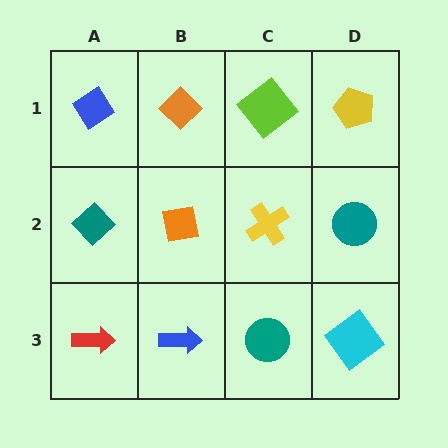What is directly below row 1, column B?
An orange square.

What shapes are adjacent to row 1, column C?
A yellow cross (row 2, column C), an orange diamond (row 1, column B), a yellow pentagon (row 1, column D).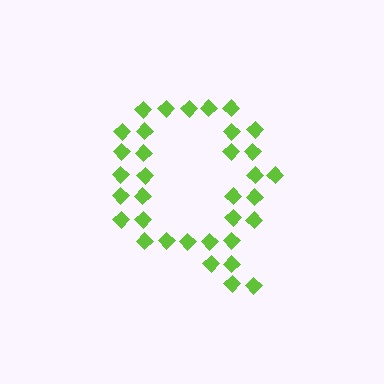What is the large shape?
The large shape is the letter Q.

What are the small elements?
The small elements are diamonds.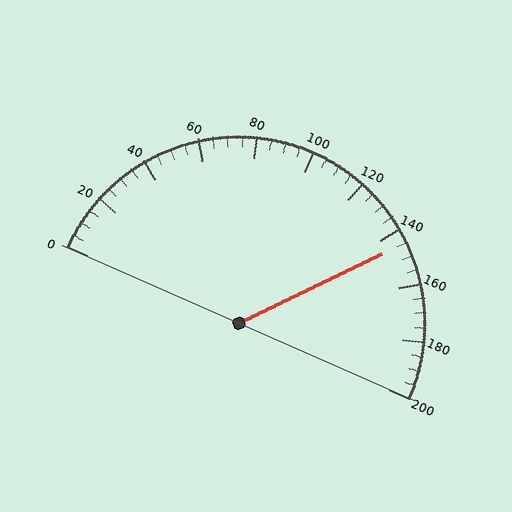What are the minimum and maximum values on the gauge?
The gauge ranges from 0 to 200.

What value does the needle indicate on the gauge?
The needle indicates approximately 145.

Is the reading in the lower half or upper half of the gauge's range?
The reading is in the upper half of the range (0 to 200).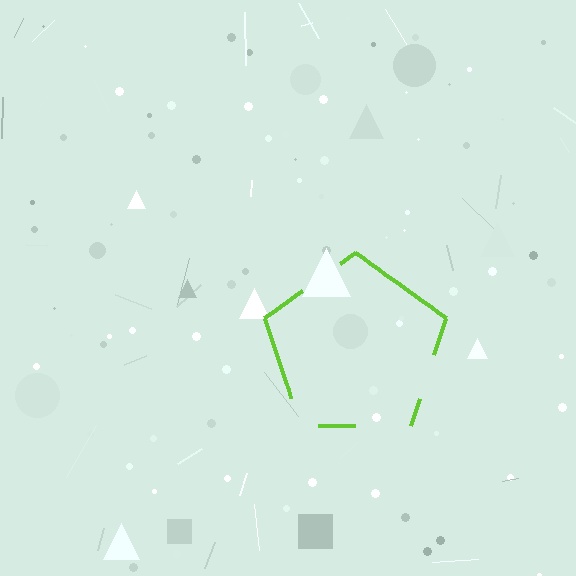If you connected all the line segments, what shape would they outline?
They would outline a pentagon.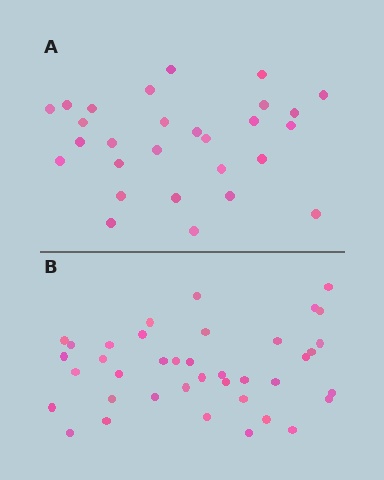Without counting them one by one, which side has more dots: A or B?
Region B (the bottom region) has more dots.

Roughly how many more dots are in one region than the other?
Region B has roughly 12 or so more dots than region A.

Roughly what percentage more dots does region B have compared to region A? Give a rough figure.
About 40% more.